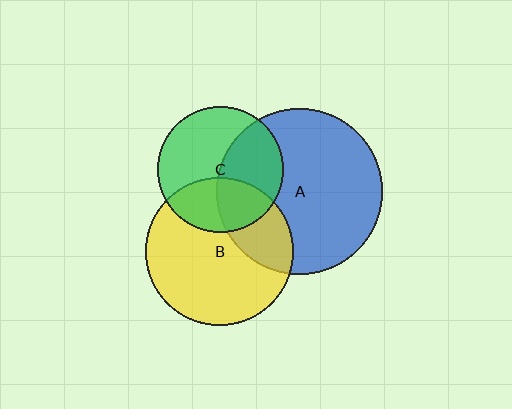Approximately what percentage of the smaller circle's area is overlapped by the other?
Approximately 40%.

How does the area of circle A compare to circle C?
Approximately 1.7 times.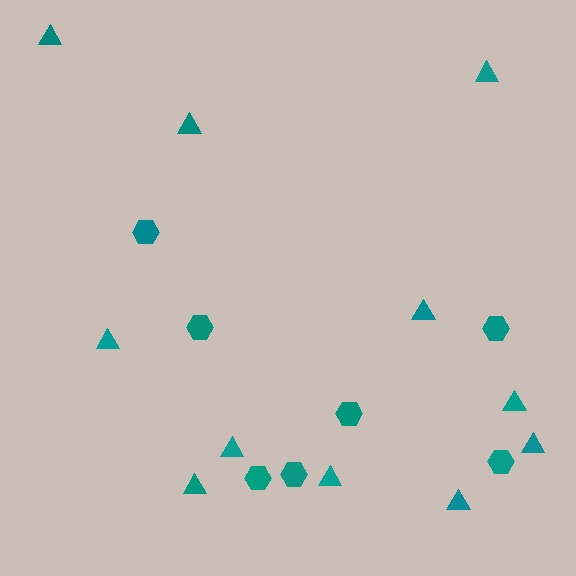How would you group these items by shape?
There are 2 groups: one group of triangles (11) and one group of hexagons (7).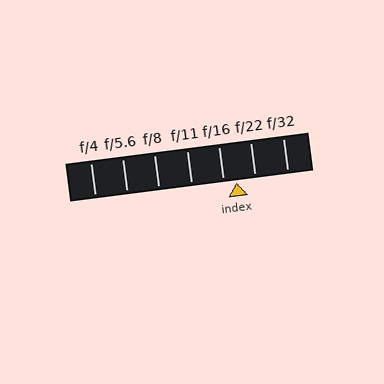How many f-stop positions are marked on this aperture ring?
There are 7 f-stop positions marked.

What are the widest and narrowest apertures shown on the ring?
The widest aperture shown is f/4 and the narrowest is f/32.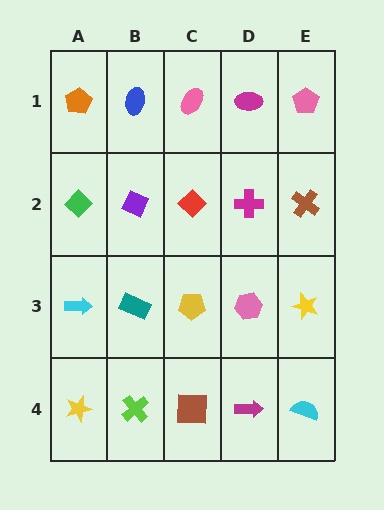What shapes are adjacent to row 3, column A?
A green diamond (row 2, column A), a yellow star (row 4, column A), a teal rectangle (row 3, column B).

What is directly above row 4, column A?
A cyan arrow.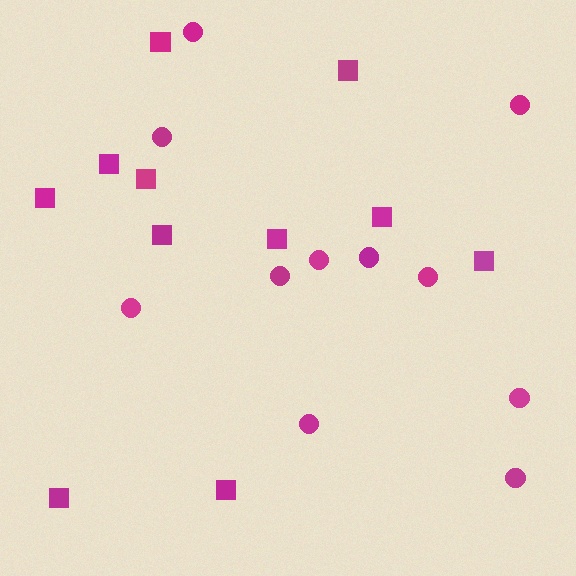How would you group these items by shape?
There are 2 groups: one group of squares (11) and one group of circles (11).